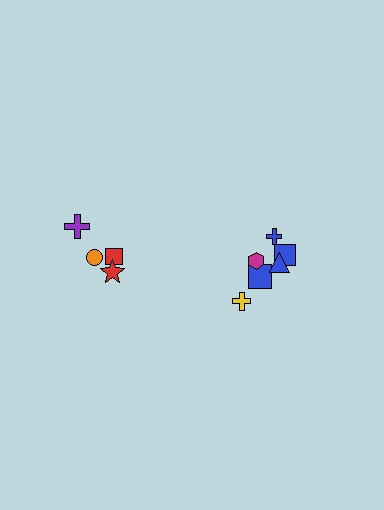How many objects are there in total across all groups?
There are 10 objects.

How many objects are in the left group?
There are 4 objects.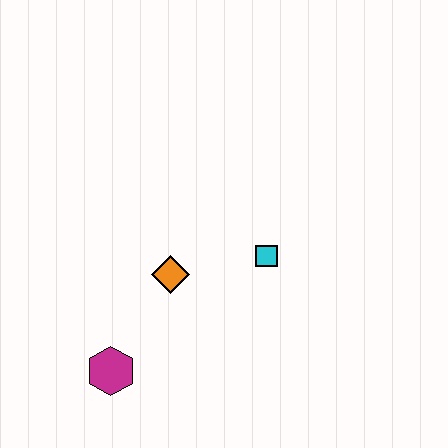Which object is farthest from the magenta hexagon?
The cyan square is farthest from the magenta hexagon.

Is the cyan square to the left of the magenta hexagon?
No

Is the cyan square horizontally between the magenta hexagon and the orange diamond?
No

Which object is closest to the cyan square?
The orange diamond is closest to the cyan square.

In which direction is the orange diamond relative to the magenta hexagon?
The orange diamond is above the magenta hexagon.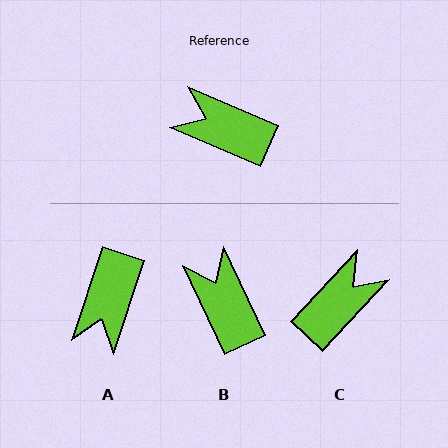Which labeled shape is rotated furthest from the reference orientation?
C, about 110 degrees away.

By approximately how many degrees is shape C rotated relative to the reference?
Approximately 110 degrees clockwise.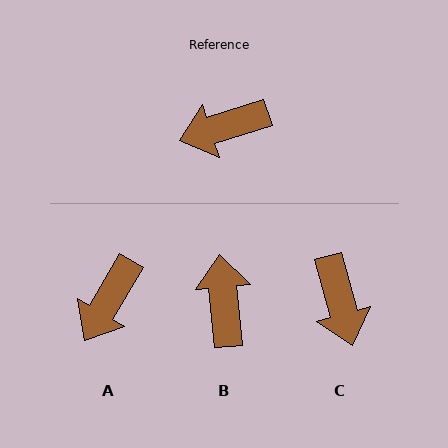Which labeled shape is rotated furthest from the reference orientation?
B, about 102 degrees away.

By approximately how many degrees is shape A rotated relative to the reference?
Approximately 42 degrees counter-clockwise.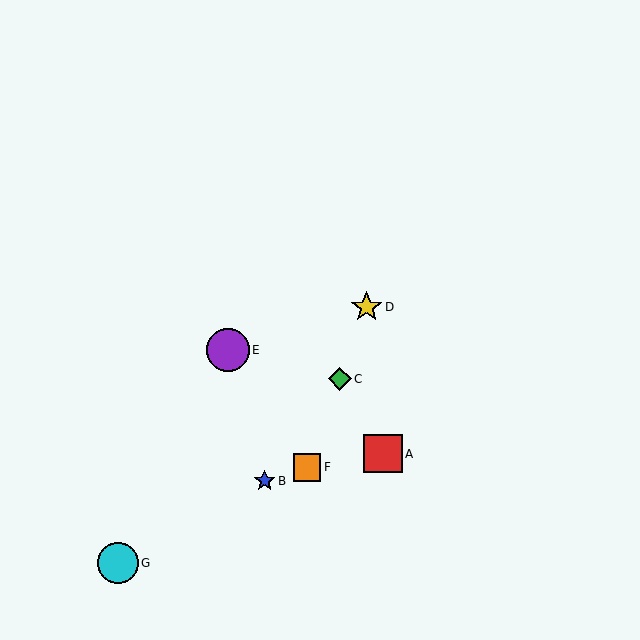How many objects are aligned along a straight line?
3 objects (C, D, F) are aligned along a straight line.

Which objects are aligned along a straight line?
Objects C, D, F are aligned along a straight line.